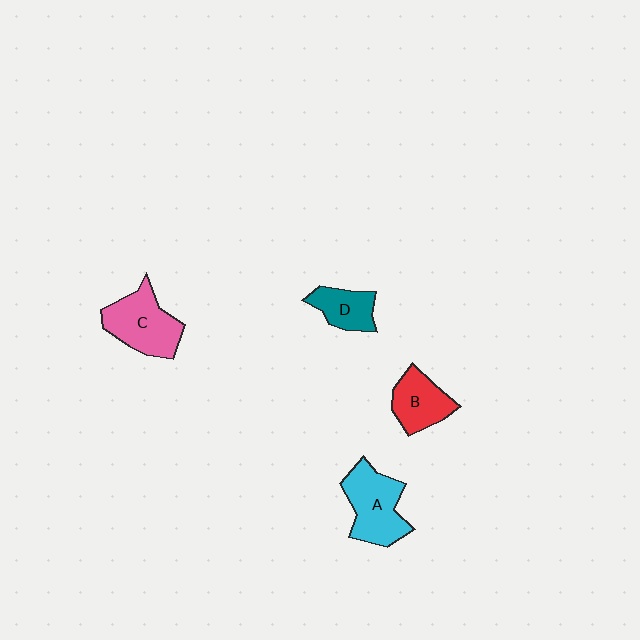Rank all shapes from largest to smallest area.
From largest to smallest: A (cyan), C (pink), B (red), D (teal).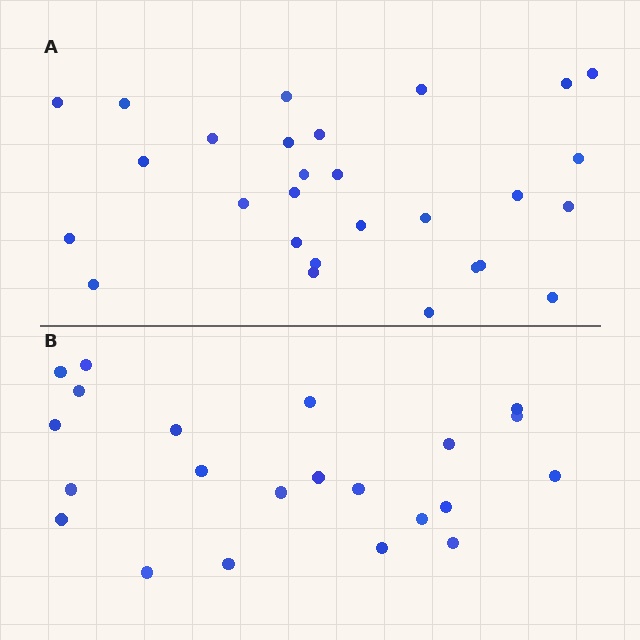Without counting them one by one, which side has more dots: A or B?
Region A (the top region) has more dots.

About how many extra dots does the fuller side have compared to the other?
Region A has about 6 more dots than region B.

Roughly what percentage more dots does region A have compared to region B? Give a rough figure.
About 25% more.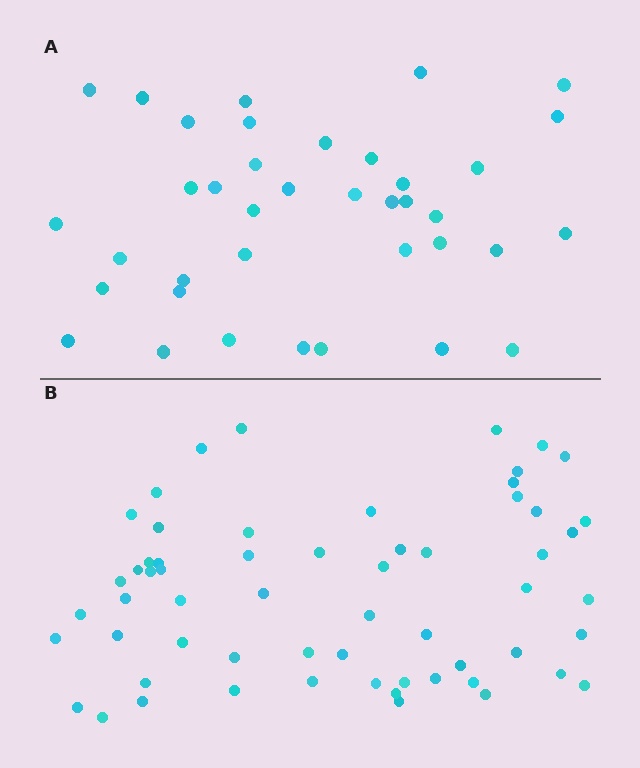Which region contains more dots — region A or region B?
Region B (the bottom region) has more dots.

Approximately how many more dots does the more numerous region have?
Region B has approximately 20 more dots than region A.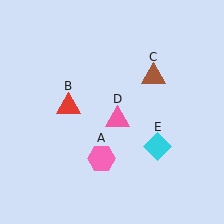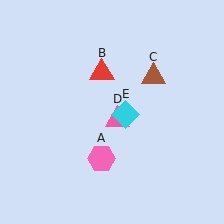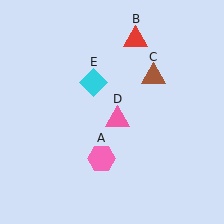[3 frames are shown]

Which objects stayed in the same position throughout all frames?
Pink hexagon (object A) and brown triangle (object C) and pink triangle (object D) remained stationary.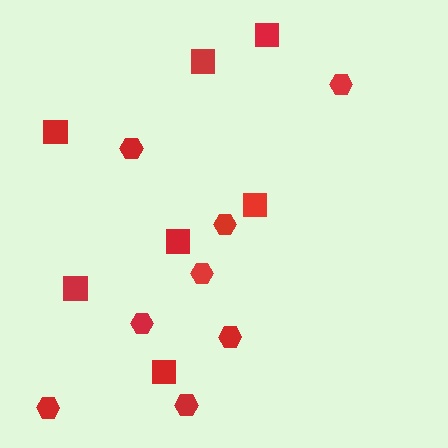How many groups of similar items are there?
There are 2 groups: one group of squares (7) and one group of hexagons (8).